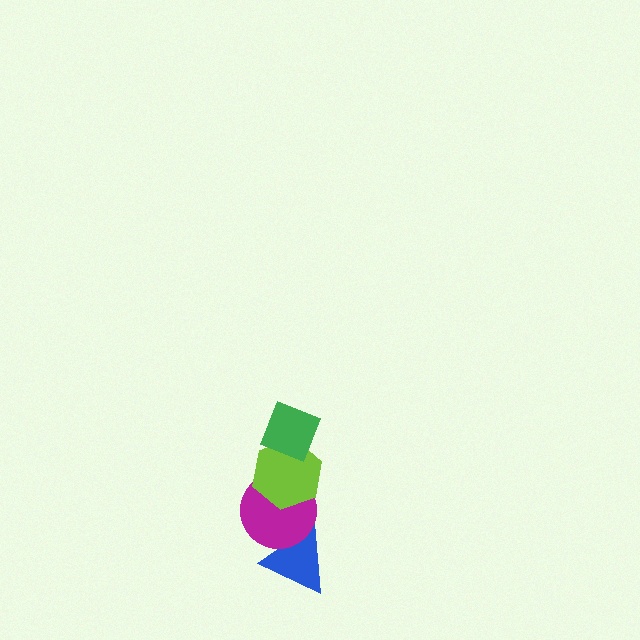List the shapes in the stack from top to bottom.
From top to bottom: the green diamond, the lime hexagon, the magenta circle, the blue triangle.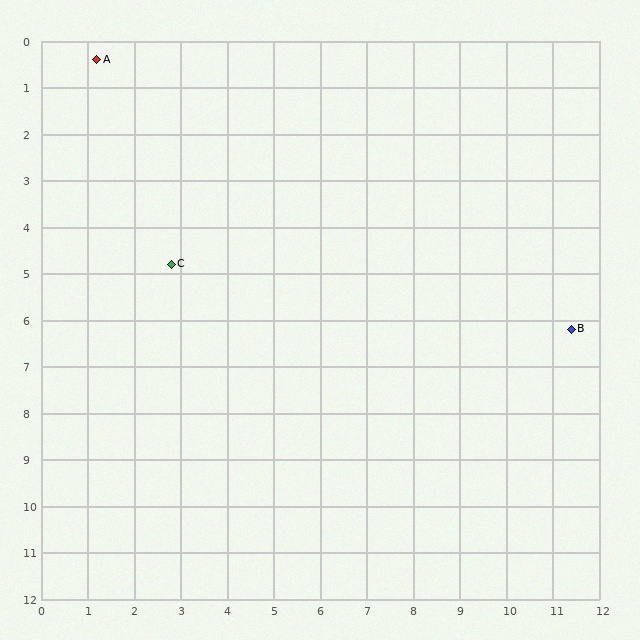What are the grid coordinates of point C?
Point C is at approximately (2.8, 4.8).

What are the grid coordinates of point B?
Point B is at approximately (11.4, 6.2).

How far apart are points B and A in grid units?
Points B and A are about 11.7 grid units apart.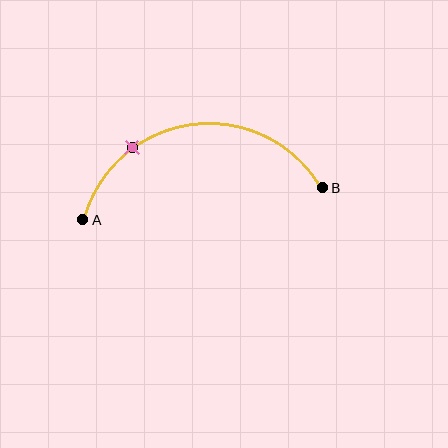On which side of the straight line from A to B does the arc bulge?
The arc bulges above the straight line connecting A and B.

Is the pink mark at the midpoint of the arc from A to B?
No. The pink mark lies on the arc but is closer to endpoint A. The arc midpoint would be at the point on the curve equidistant along the arc from both A and B.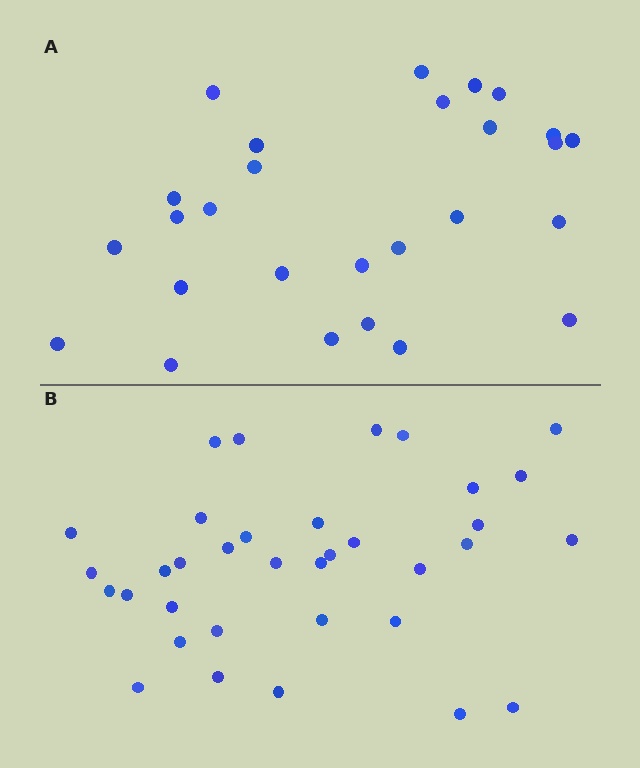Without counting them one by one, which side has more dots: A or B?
Region B (the bottom region) has more dots.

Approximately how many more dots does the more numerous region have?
Region B has roughly 8 or so more dots than region A.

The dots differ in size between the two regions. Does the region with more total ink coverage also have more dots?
No. Region A has more total ink coverage because its dots are larger, but region B actually contains more individual dots. Total area can be misleading — the number of items is what matters here.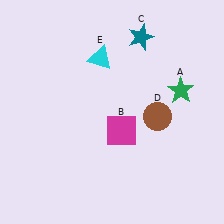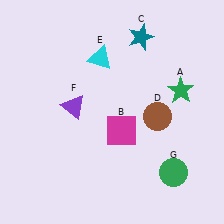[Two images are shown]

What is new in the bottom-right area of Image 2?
A green circle (G) was added in the bottom-right area of Image 2.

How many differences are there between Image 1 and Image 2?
There are 2 differences between the two images.